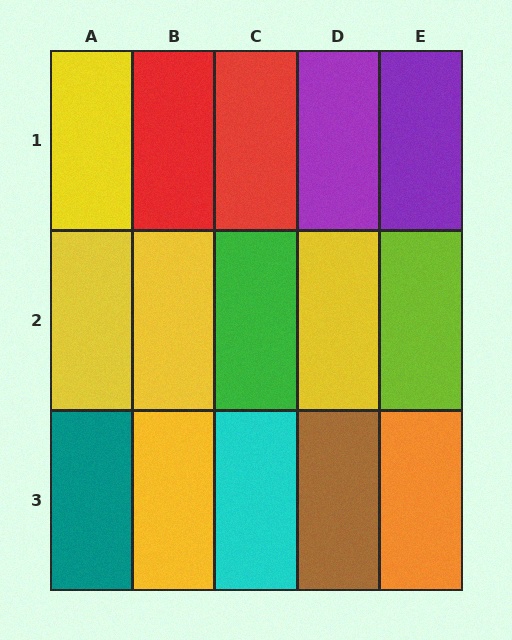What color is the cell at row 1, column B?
Red.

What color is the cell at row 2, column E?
Lime.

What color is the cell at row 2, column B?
Yellow.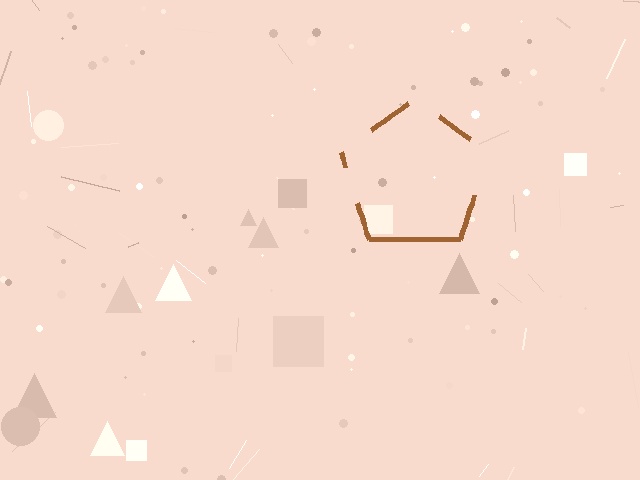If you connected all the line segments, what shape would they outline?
They would outline a pentagon.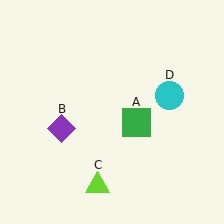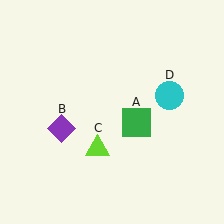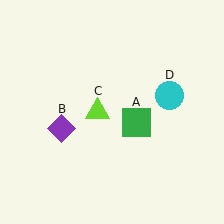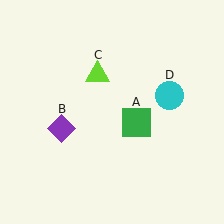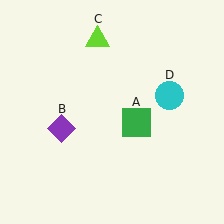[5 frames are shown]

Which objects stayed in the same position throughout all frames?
Green square (object A) and purple diamond (object B) and cyan circle (object D) remained stationary.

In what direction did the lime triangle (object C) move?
The lime triangle (object C) moved up.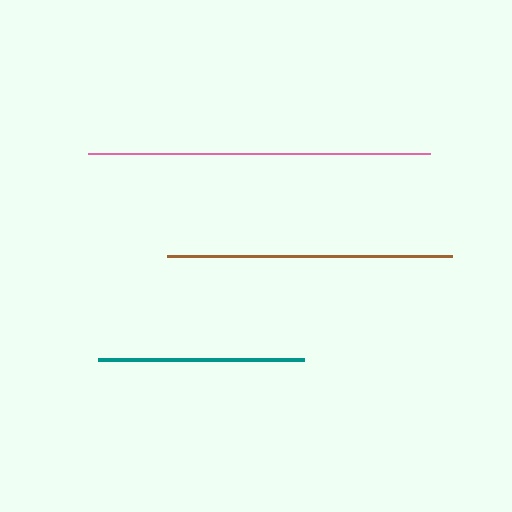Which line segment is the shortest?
The teal line is the shortest at approximately 206 pixels.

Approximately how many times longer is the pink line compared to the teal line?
The pink line is approximately 1.7 times the length of the teal line.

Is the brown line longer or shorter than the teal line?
The brown line is longer than the teal line.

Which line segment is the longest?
The pink line is the longest at approximately 341 pixels.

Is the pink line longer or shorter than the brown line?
The pink line is longer than the brown line.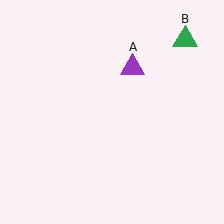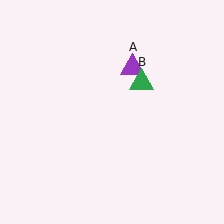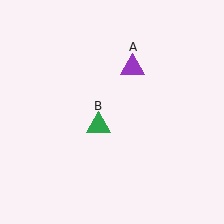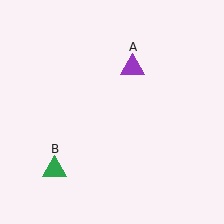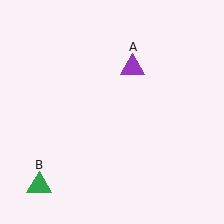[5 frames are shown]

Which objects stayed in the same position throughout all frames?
Purple triangle (object A) remained stationary.